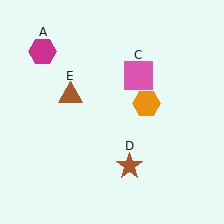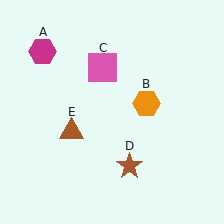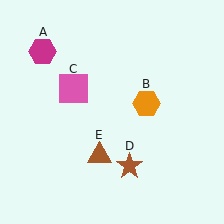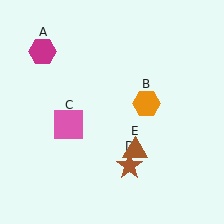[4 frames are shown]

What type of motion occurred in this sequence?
The pink square (object C), brown triangle (object E) rotated counterclockwise around the center of the scene.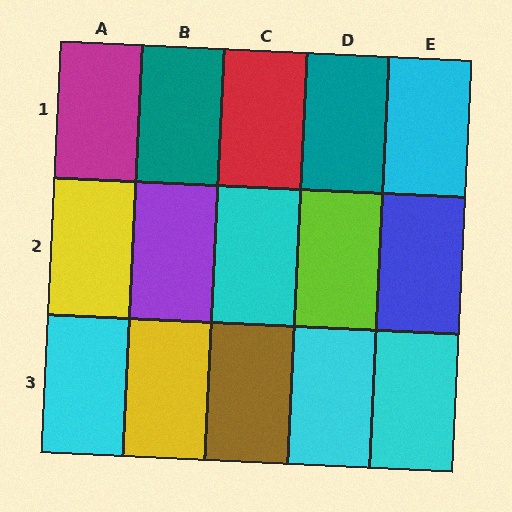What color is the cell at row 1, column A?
Magenta.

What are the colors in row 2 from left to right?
Yellow, purple, cyan, lime, blue.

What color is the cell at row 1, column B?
Teal.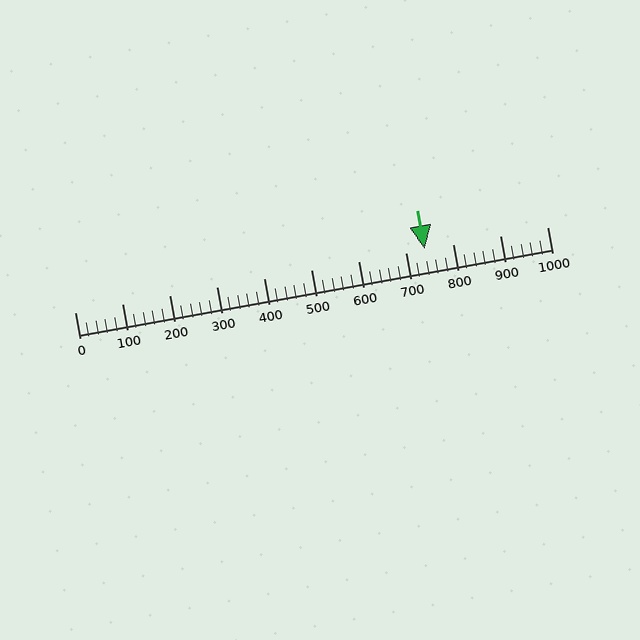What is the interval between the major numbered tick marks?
The major tick marks are spaced 100 units apart.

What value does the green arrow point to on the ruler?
The green arrow points to approximately 742.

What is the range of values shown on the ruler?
The ruler shows values from 0 to 1000.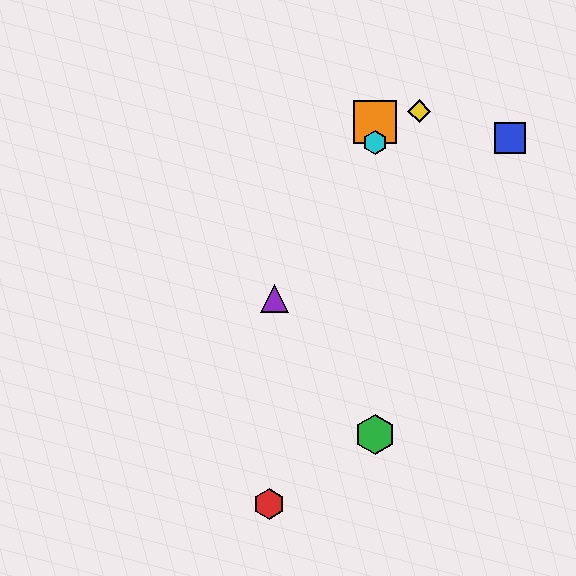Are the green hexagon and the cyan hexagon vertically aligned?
Yes, both are at x≈375.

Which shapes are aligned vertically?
The green hexagon, the orange square, the cyan hexagon are aligned vertically.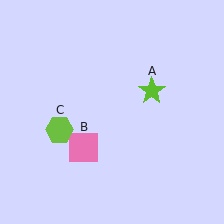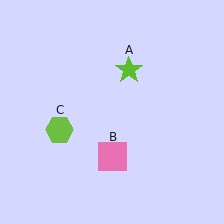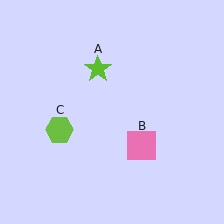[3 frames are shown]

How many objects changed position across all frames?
2 objects changed position: lime star (object A), pink square (object B).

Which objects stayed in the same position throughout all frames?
Lime hexagon (object C) remained stationary.